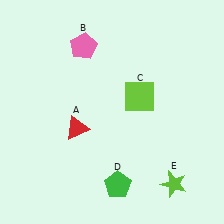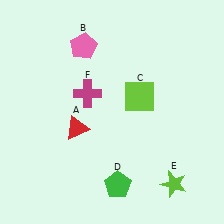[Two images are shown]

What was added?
A magenta cross (F) was added in Image 2.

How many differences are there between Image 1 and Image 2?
There is 1 difference between the two images.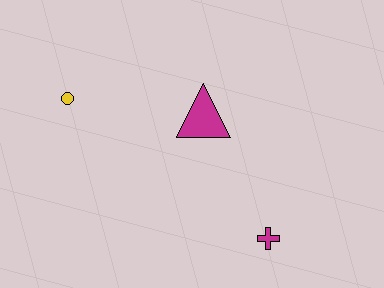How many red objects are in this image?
There are no red objects.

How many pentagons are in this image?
There are no pentagons.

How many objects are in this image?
There are 3 objects.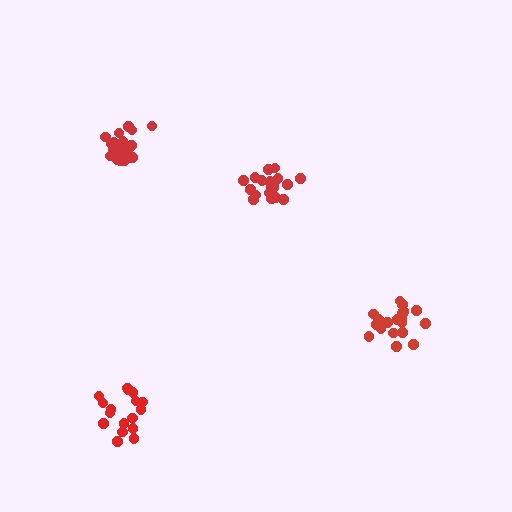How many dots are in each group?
Group 1: 17 dots, Group 2: 21 dots, Group 3: 19 dots, Group 4: 20 dots (77 total).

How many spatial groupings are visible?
There are 4 spatial groupings.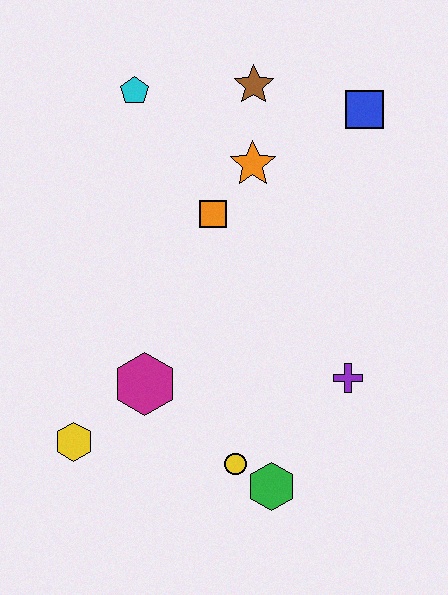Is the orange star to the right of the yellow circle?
Yes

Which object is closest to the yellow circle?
The green hexagon is closest to the yellow circle.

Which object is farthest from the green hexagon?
The cyan pentagon is farthest from the green hexagon.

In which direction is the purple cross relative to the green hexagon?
The purple cross is above the green hexagon.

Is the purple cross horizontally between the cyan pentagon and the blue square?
Yes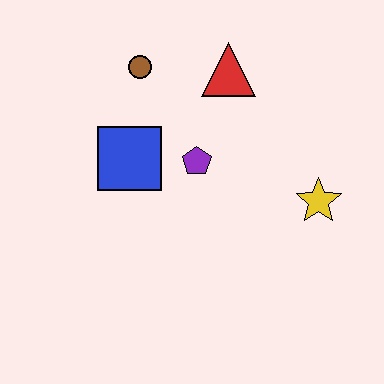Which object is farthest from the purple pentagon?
The yellow star is farthest from the purple pentagon.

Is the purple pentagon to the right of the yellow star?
No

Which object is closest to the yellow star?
The purple pentagon is closest to the yellow star.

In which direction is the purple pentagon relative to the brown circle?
The purple pentagon is below the brown circle.